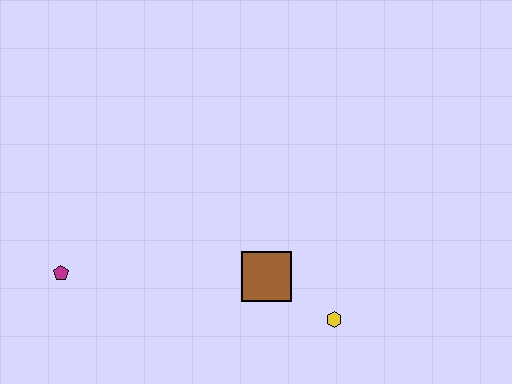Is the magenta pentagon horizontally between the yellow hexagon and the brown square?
No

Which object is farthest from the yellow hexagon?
The magenta pentagon is farthest from the yellow hexagon.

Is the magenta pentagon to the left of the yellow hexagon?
Yes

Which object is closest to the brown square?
The yellow hexagon is closest to the brown square.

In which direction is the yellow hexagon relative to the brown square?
The yellow hexagon is to the right of the brown square.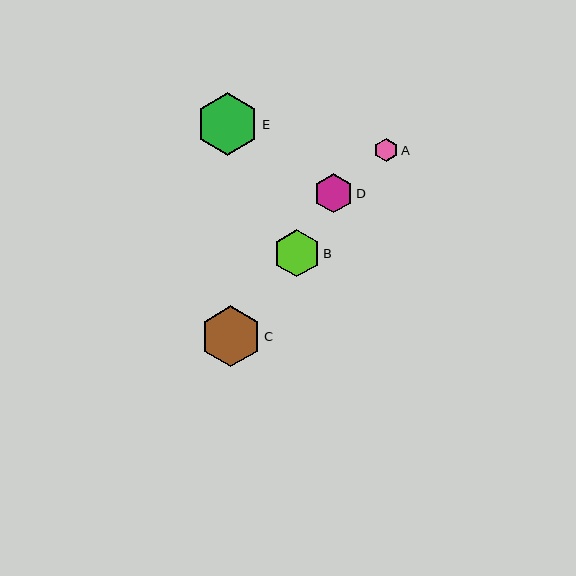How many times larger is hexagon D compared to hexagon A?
Hexagon D is approximately 1.6 times the size of hexagon A.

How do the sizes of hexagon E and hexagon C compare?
Hexagon E and hexagon C are approximately the same size.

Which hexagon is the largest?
Hexagon E is the largest with a size of approximately 63 pixels.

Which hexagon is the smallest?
Hexagon A is the smallest with a size of approximately 24 pixels.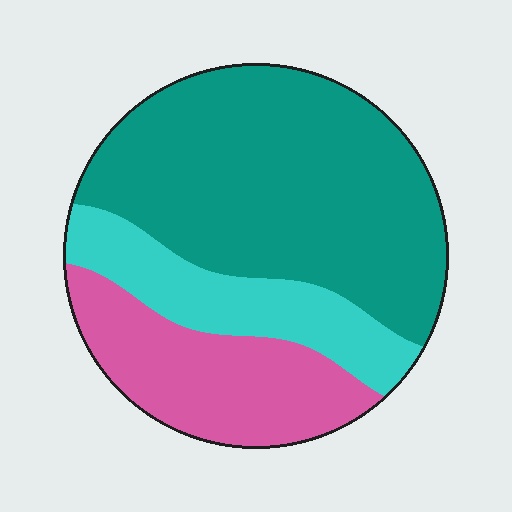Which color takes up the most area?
Teal, at roughly 55%.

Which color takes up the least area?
Cyan, at roughly 20%.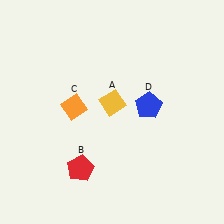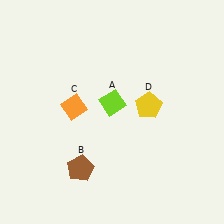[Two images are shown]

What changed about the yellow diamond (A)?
In Image 1, A is yellow. In Image 2, it changed to lime.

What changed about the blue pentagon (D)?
In Image 1, D is blue. In Image 2, it changed to yellow.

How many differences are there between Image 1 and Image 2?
There are 3 differences between the two images.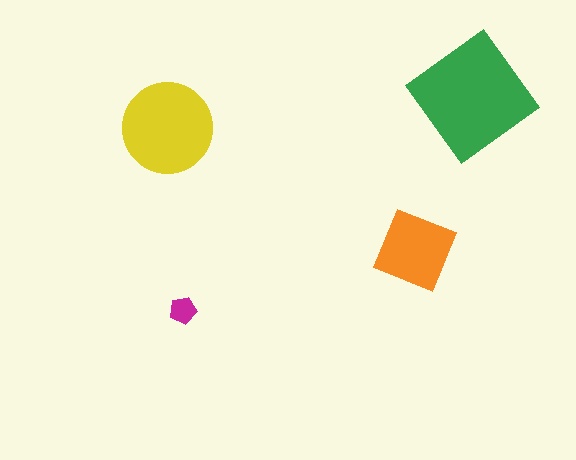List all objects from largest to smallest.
The green diamond, the yellow circle, the orange diamond, the magenta pentagon.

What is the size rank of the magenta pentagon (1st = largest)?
4th.